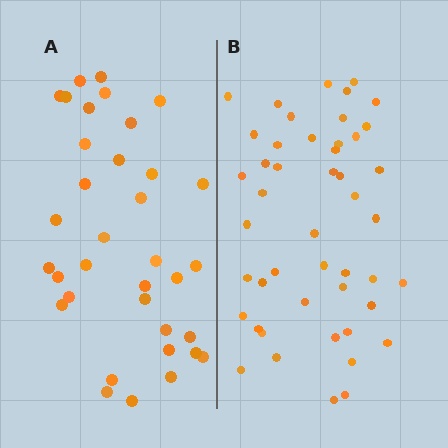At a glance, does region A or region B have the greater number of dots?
Region B (the right region) has more dots.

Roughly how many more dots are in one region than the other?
Region B has roughly 12 or so more dots than region A.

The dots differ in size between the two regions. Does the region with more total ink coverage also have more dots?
No. Region A has more total ink coverage because its dots are larger, but region B actually contains more individual dots. Total area can be misleading — the number of items is what matters here.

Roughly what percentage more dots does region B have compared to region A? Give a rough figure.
About 35% more.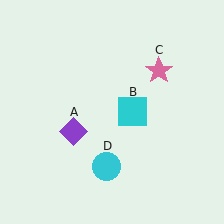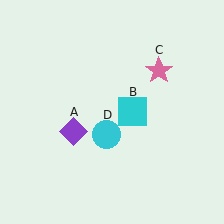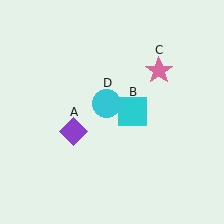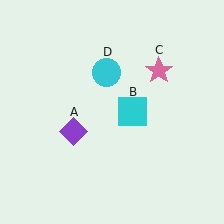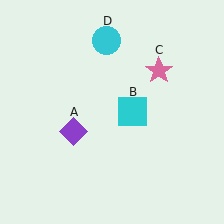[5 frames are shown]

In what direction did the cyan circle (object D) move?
The cyan circle (object D) moved up.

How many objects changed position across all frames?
1 object changed position: cyan circle (object D).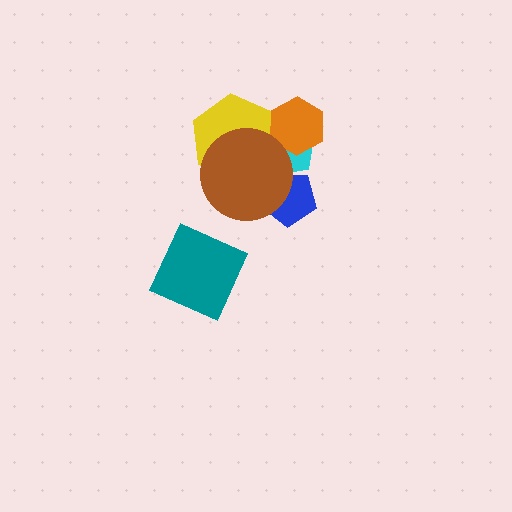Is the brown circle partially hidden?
No, no other shape covers it.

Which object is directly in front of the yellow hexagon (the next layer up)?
The orange hexagon is directly in front of the yellow hexagon.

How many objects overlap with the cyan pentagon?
4 objects overlap with the cyan pentagon.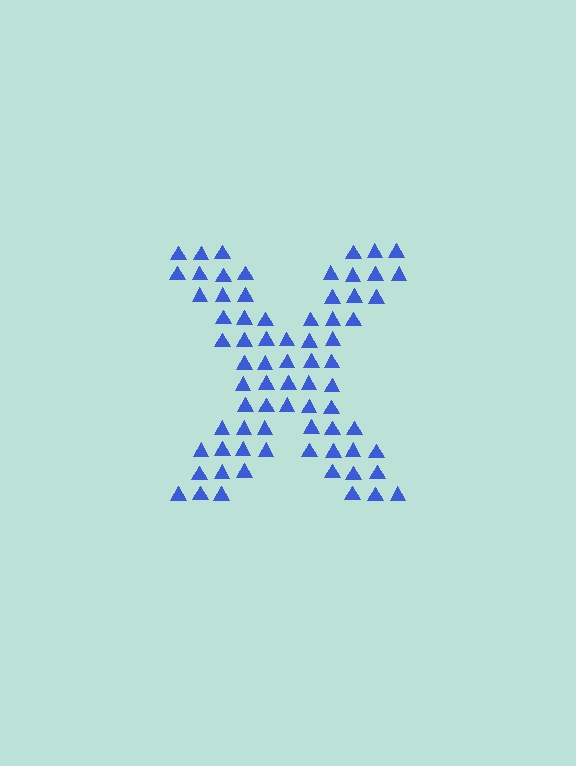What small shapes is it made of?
It is made of small triangles.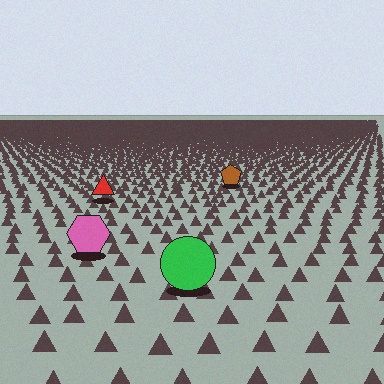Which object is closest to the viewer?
The green circle is closest. The texture marks near it are larger and more spread out.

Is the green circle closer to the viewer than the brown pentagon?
Yes. The green circle is closer — you can tell from the texture gradient: the ground texture is coarser near it.